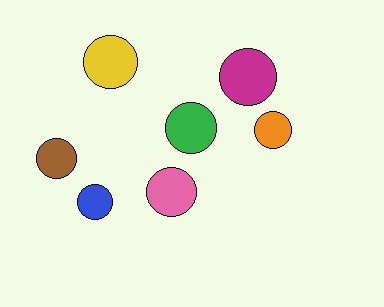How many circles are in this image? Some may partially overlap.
There are 7 circles.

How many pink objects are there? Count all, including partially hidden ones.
There is 1 pink object.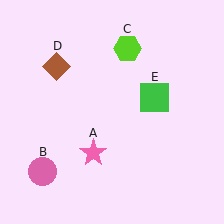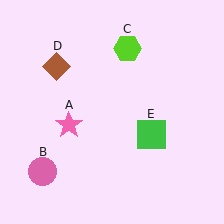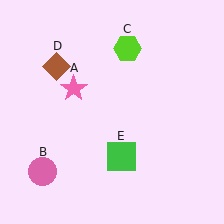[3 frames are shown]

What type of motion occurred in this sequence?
The pink star (object A), green square (object E) rotated clockwise around the center of the scene.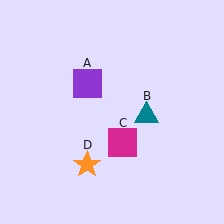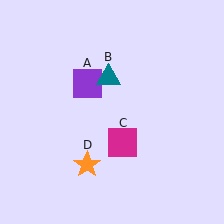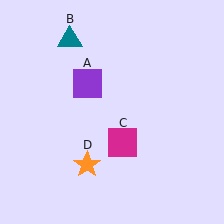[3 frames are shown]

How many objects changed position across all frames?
1 object changed position: teal triangle (object B).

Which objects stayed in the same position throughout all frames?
Purple square (object A) and magenta square (object C) and orange star (object D) remained stationary.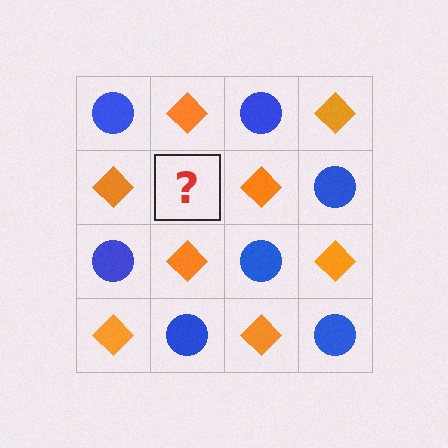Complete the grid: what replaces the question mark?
The question mark should be replaced with a blue circle.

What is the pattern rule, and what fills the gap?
The rule is that it alternates blue circle and orange diamond in a checkerboard pattern. The gap should be filled with a blue circle.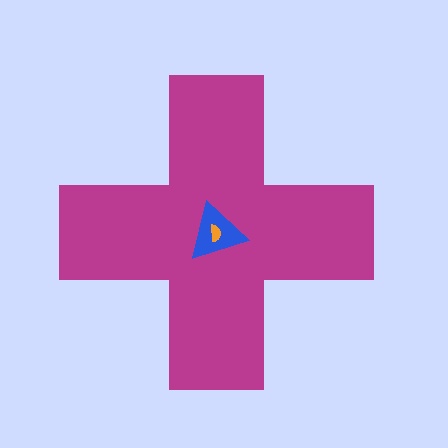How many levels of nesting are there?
3.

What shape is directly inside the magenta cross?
The blue triangle.